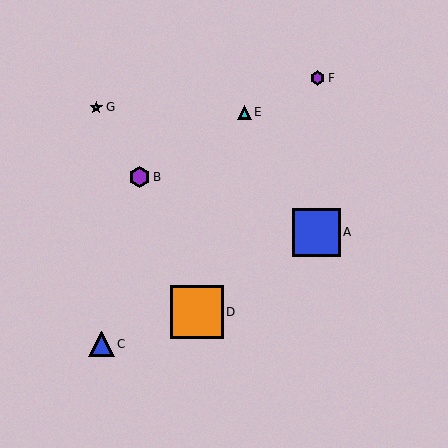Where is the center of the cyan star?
The center of the cyan star is at (96, 107).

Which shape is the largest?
The orange square (labeled D) is the largest.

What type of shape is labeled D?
Shape D is an orange square.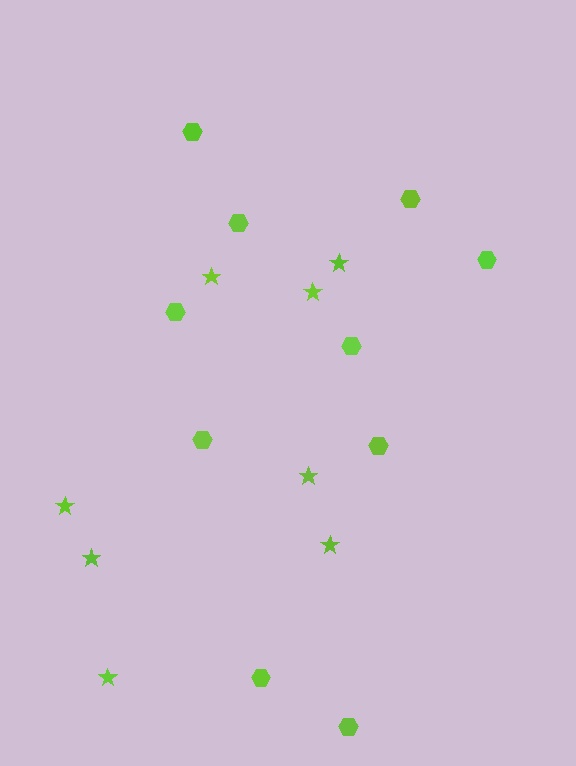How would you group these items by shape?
There are 2 groups: one group of hexagons (10) and one group of stars (8).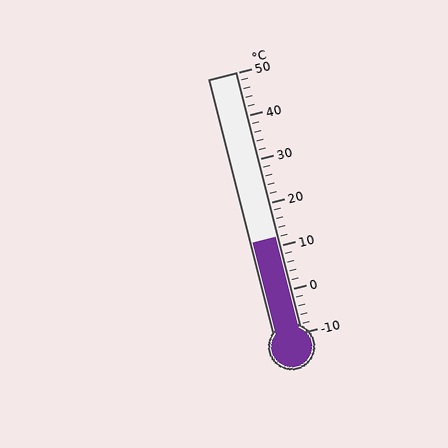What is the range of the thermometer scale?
The thermometer scale ranges from -10°C to 50°C.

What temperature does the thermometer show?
The thermometer shows approximately 12°C.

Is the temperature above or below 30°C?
The temperature is below 30°C.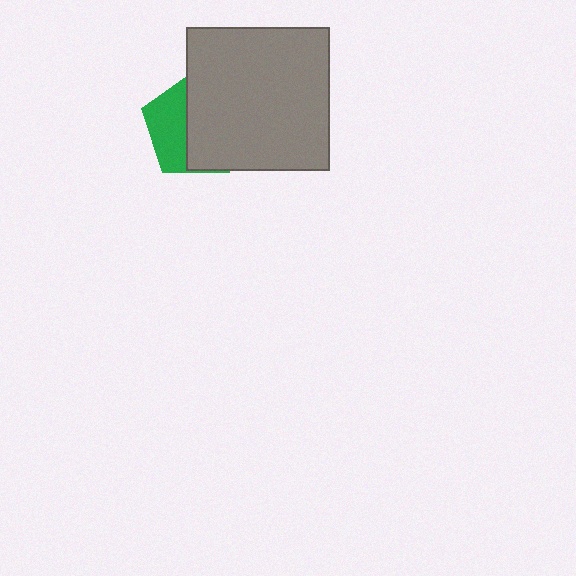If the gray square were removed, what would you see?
You would see the complete green pentagon.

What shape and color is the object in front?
The object in front is a gray square.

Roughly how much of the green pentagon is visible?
A small part of it is visible (roughly 38%).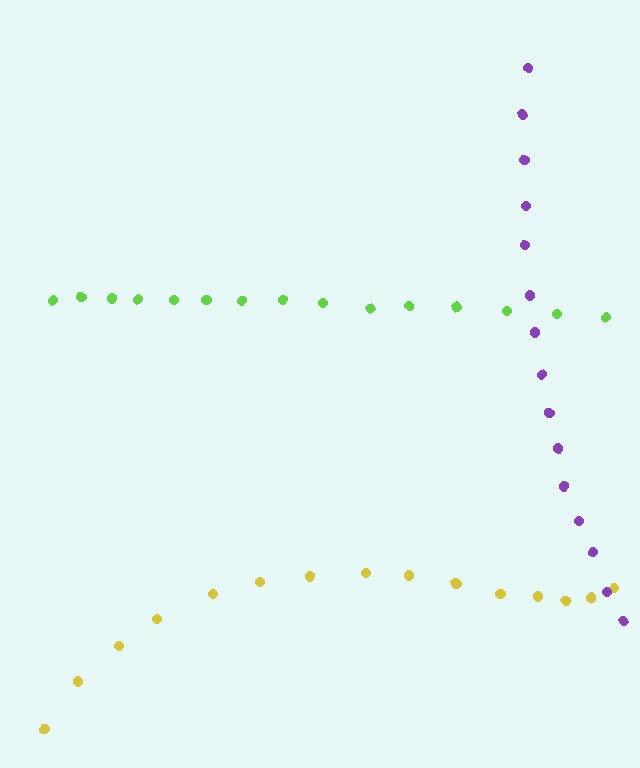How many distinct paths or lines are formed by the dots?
There are 3 distinct paths.